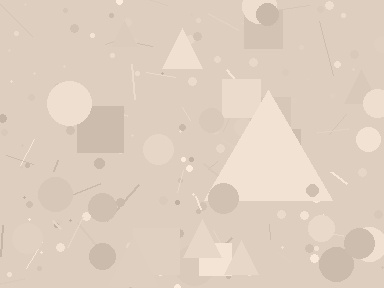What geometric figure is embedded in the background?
A triangle is embedded in the background.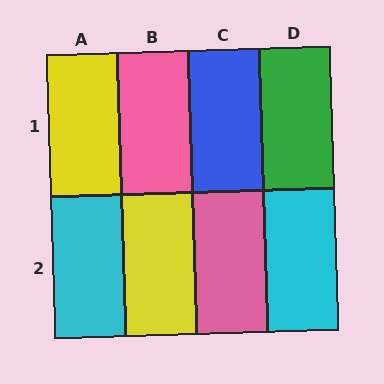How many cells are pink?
2 cells are pink.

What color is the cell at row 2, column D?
Cyan.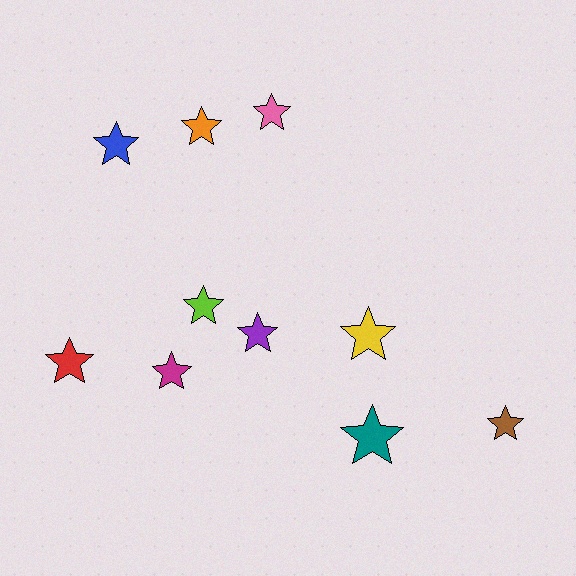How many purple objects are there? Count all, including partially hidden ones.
There is 1 purple object.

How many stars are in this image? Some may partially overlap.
There are 10 stars.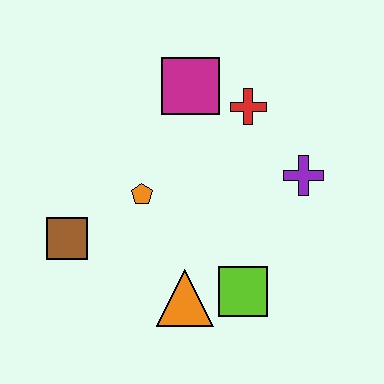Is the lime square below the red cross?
Yes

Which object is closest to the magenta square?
The red cross is closest to the magenta square.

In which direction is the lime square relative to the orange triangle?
The lime square is to the right of the orange triangle.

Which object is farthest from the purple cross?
The brown square is farthest from the purple cross.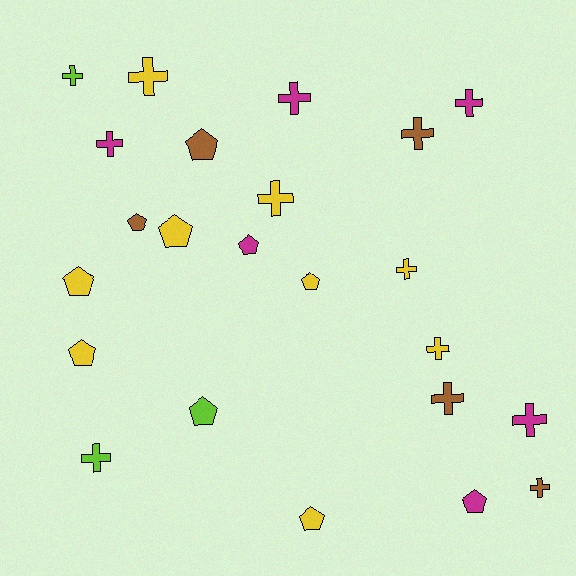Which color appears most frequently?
Yellow, with 9 objects.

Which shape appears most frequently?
Cross, with 13 objects.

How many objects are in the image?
There are 23 objects.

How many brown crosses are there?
There are 3 brown crosses.